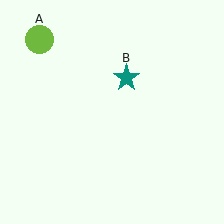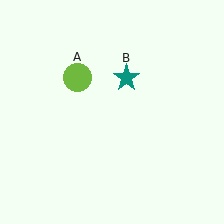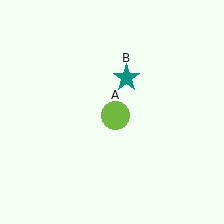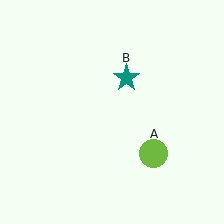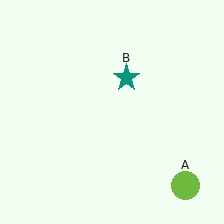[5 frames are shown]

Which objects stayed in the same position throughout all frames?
Teal star (object B) remained stationary.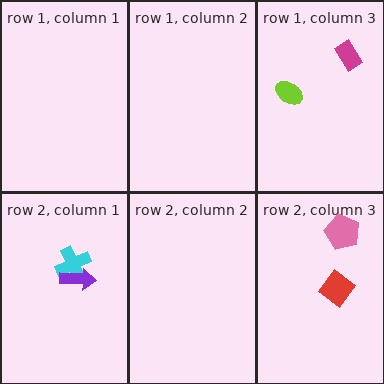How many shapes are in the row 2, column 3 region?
2.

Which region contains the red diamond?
The row 2, column 3 region.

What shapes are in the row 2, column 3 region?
The pink pentagon, the red diamond.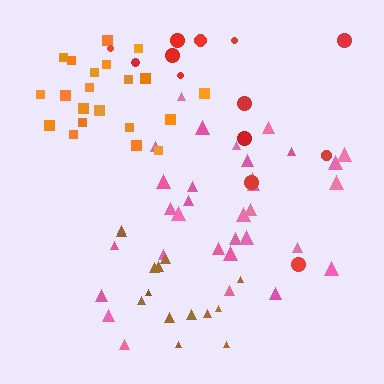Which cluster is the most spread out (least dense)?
Red.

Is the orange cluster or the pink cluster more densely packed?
Orange.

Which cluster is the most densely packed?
Orange.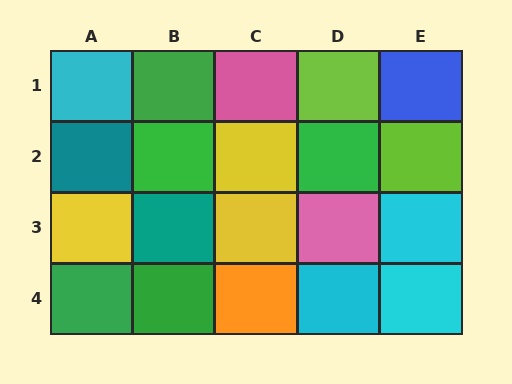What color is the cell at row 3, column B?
Teal.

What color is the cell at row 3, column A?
Yellow.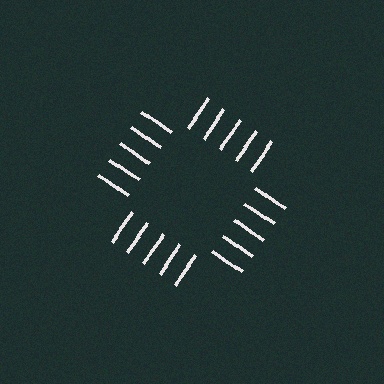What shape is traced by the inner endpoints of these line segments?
An illusory square — the line segments terminate on its edges but no continuous stroke is drawn.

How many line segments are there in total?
20 — 5 along each of the 4 edges.